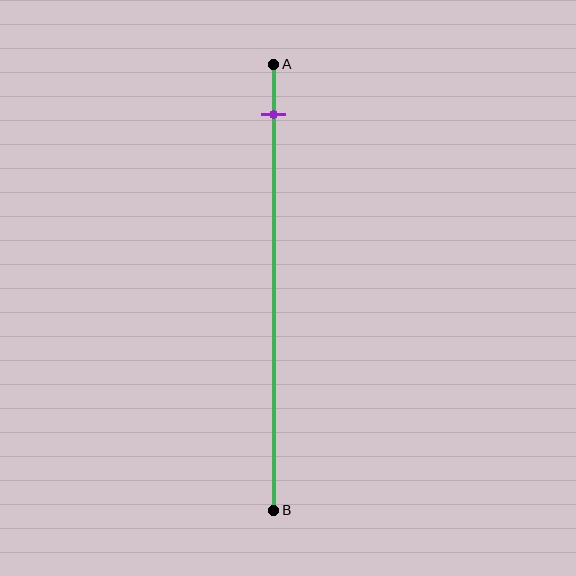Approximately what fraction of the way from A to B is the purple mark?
The purple mark is approximately 10% of the way from A to B.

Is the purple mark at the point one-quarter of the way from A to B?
No, the mark is at about 10% from A, not at the 25% one-quarter point.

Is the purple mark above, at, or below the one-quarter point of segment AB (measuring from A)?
The purple mark is above the one-quarter point of segment AB.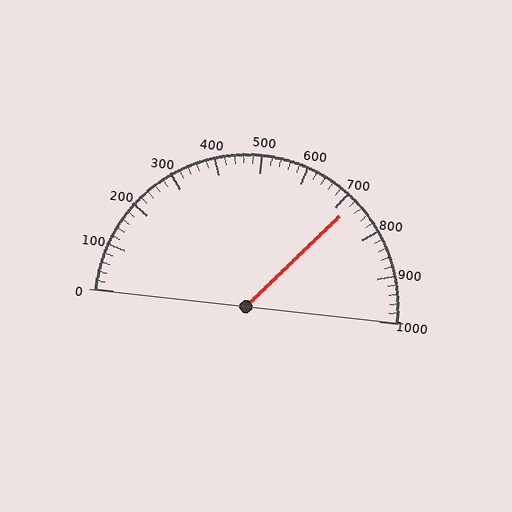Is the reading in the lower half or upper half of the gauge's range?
The reading is in the upper half of the range (0 to 1000).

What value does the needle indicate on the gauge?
The needle indicates approximately 720.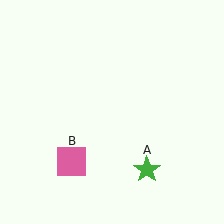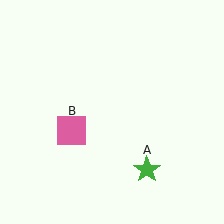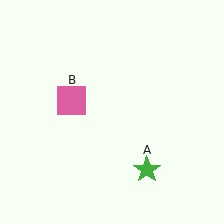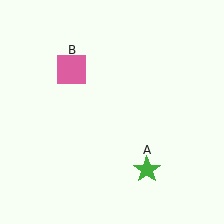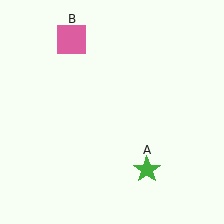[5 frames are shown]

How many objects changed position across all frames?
1 object changed position: pink square (object B).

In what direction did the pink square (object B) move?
The pink square (object B) moved up.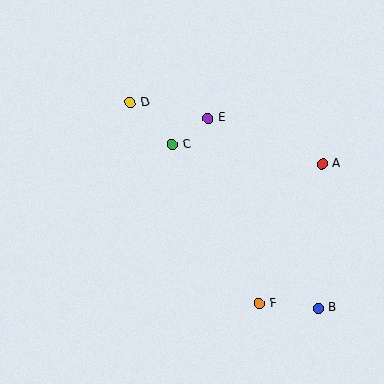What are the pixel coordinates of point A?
Point A is at (322, 164).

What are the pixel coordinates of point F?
Point F is at (259, 303).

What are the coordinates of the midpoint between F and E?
The midpoint between F and E is at (234, 211).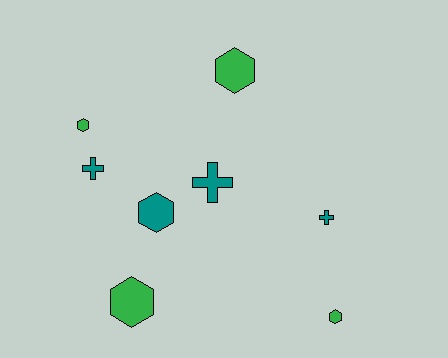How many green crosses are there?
There are no green crosses.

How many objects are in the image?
There are 8 objects.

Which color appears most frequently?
Teal, with 4 objects.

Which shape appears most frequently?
Hexagon, with 5 objects.